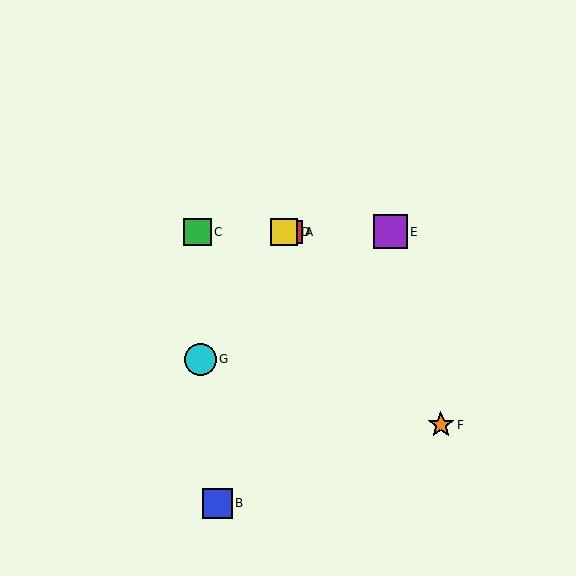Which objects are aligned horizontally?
Objects A, C, D, E are aligned horizontally.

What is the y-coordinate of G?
Object G is at y≈359.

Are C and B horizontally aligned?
No, C is at y≈232 and B is at y≈503.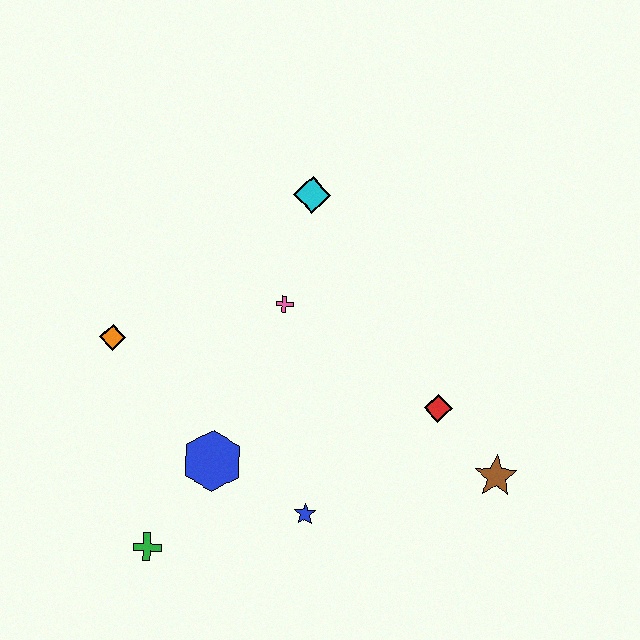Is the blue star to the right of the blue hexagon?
Yes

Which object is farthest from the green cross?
The cyan diamond is farthest from the green cross.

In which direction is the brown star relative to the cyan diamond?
The brown star is below the cyan diamond.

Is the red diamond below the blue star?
No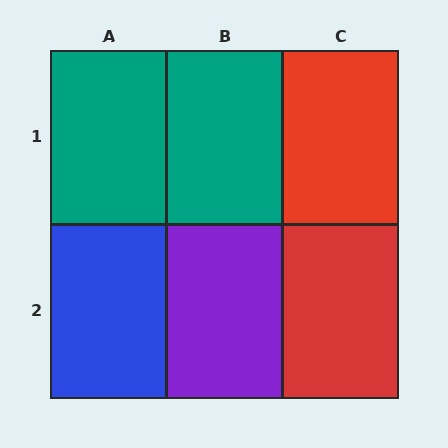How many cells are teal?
2 cells are teal.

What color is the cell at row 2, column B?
Purple.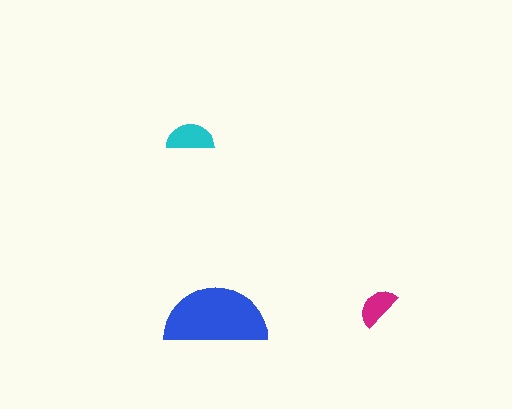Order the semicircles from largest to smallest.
the blue one, the cyan one, the magenta one.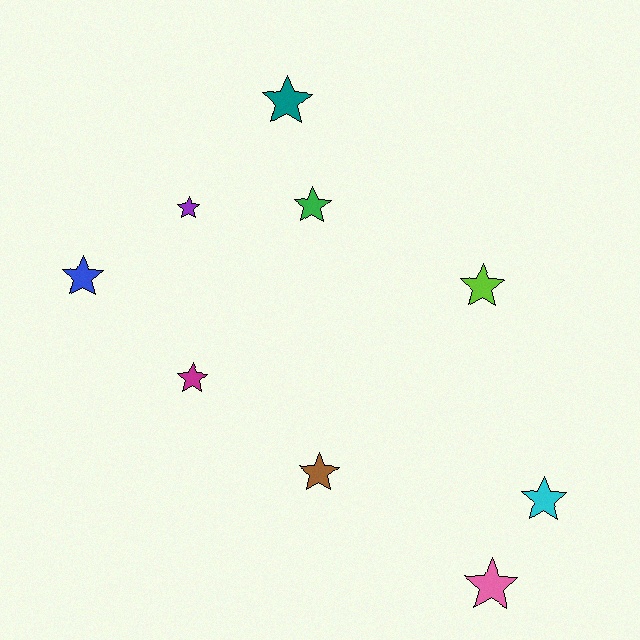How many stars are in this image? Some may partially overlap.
There are 9 stars.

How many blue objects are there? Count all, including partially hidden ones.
There is 1 blue object.